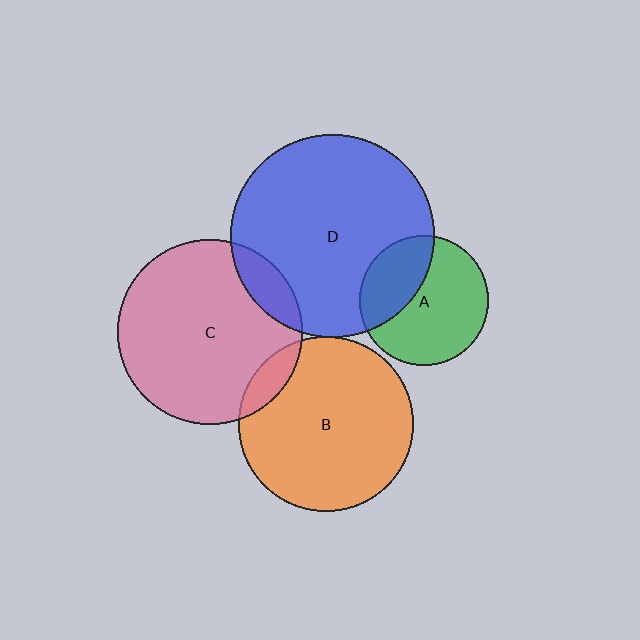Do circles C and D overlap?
Yes.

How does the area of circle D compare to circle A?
Approximately 2.5 times.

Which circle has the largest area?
Circle D (blue).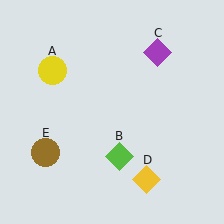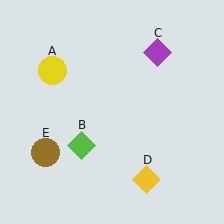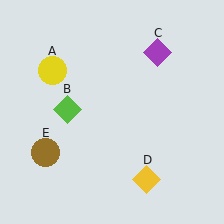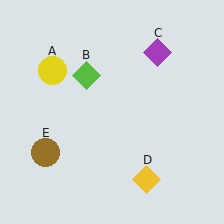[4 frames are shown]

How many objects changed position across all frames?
1 object changed position: lime diamond (object B).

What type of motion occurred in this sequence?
The lime diamond (object B) rotated clockwise around the center of the scene.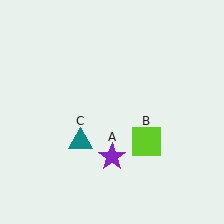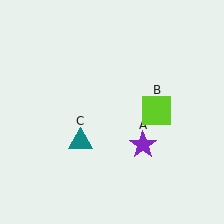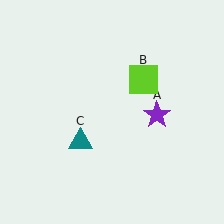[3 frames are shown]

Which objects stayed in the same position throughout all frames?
Teal triangle (object C) remained stationary.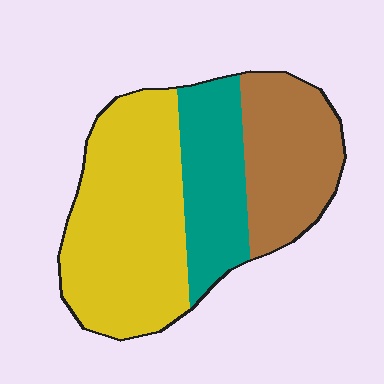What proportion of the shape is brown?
Brown covers roughly 30% of the shape.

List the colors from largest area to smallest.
From largest to smallest: yellow, brown, teal.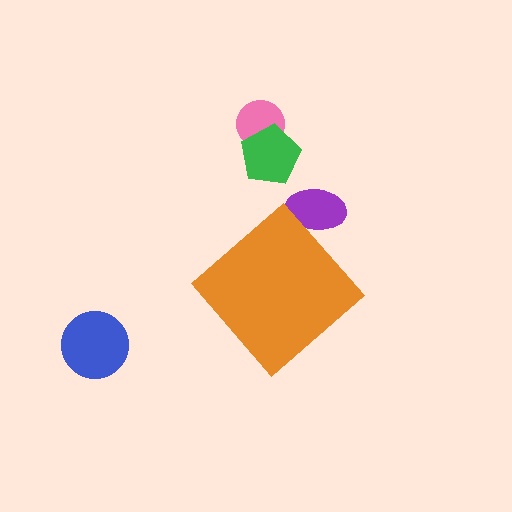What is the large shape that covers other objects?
An orange diamond.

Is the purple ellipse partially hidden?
Yes, the purple ellipse is partially hidden behind the orange diamond.